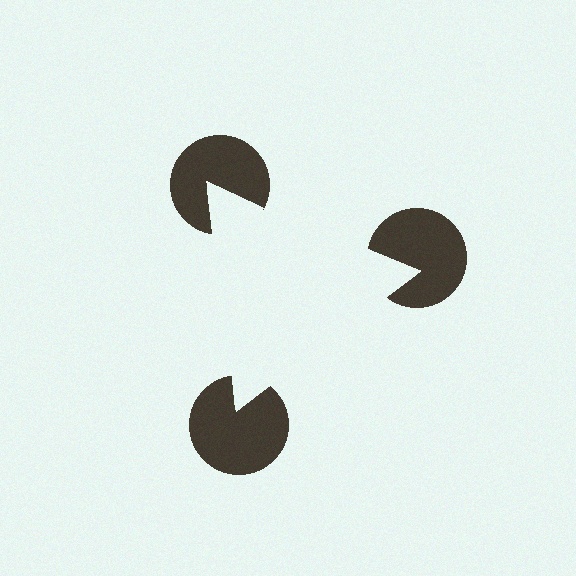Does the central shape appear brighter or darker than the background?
It typically appears slightly brighter than the background, even though no actual brightness change is drawn.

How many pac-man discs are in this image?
There are 3 — one at each vertex of the illusory triangle.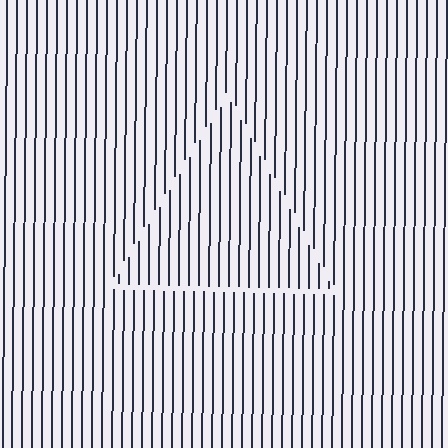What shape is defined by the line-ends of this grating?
An illusory triangle. The interior of the shape contains the same grating, shifted by half a period — the contour is defined by the phase discontinuity where line-ends from the inner and outer gratings abut.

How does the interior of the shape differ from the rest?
The interior of the shape contains the same grating, shifted by half a period — the contour is defined by the phase discontinuity where line-ends from the inner and outer gratings abut.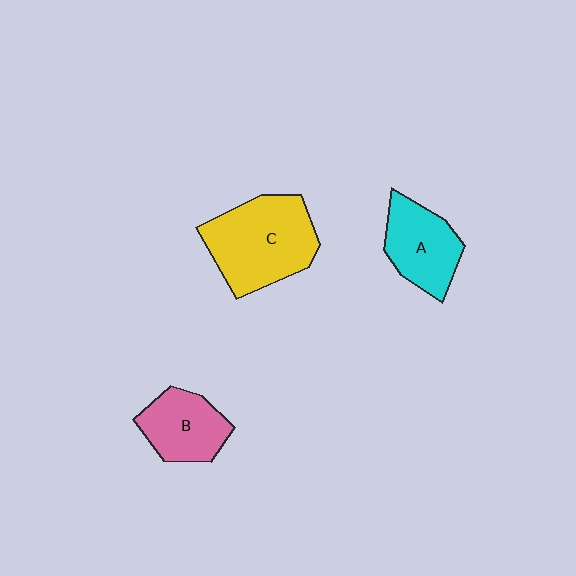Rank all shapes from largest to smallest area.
From largest to smallest: C (yellow), A (cyan), B (pink).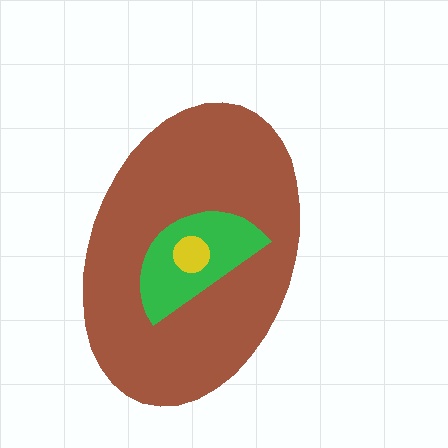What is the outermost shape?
The brown ellipse.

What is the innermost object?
The yellow circle.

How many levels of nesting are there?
3.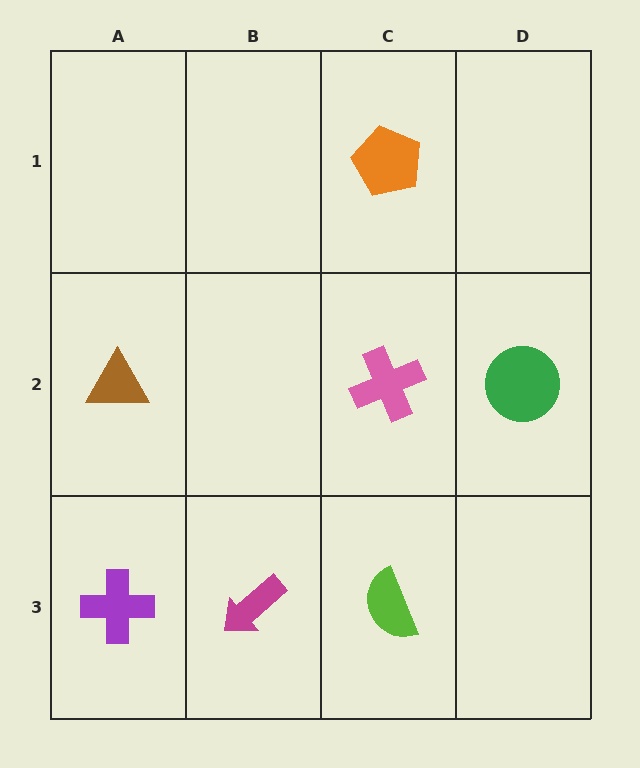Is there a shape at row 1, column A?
No, that cell is empty.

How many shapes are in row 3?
3 shapes.